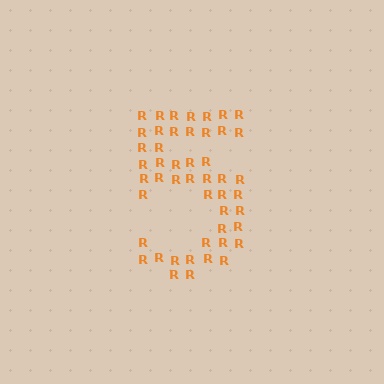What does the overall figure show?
The overall figure shows the digit 5.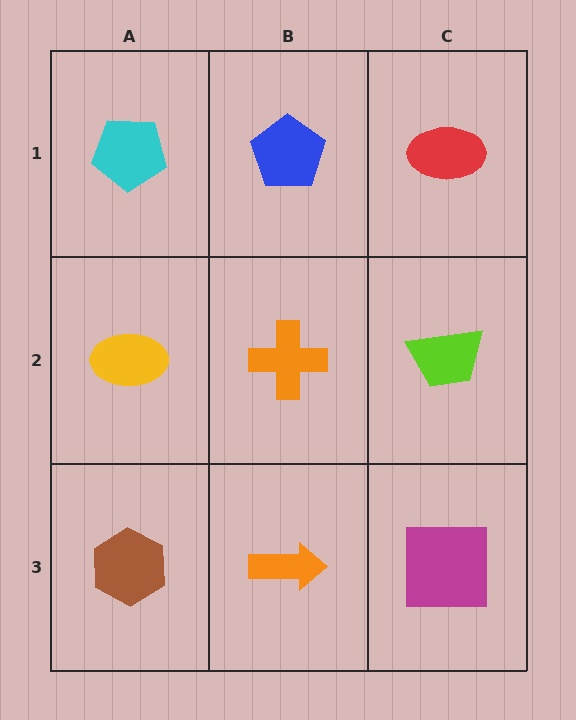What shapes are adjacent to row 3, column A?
A yellow ellipse (row 2, column A), an orange arrow (row 3, column B).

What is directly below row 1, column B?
An orange cross.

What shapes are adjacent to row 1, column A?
A yellow ellipse (row 2, column A), a blue pentagon (row 1, column B).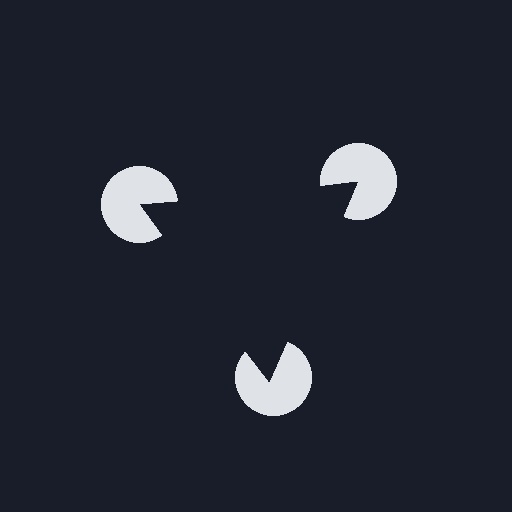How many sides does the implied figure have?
3 sides.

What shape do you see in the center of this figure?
An illusory triangle — its edges are inferred from the aligned wedge cuts in the pac-man discs, not physically drawn.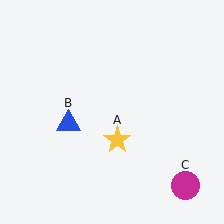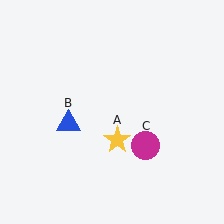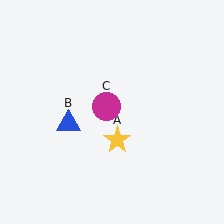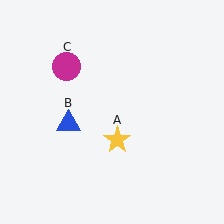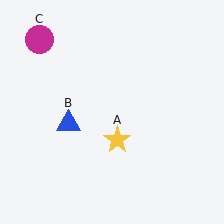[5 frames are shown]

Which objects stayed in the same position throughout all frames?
Yellow star (object A) and blue triangle (object B) remained stationary.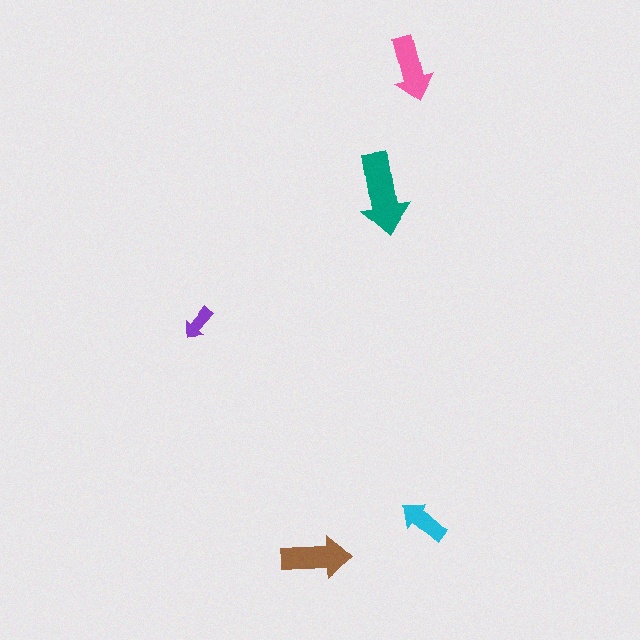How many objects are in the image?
There are 5 objects in the image.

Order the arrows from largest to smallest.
the teal one, the brown one, the pink one, the cyan one, the purple one.